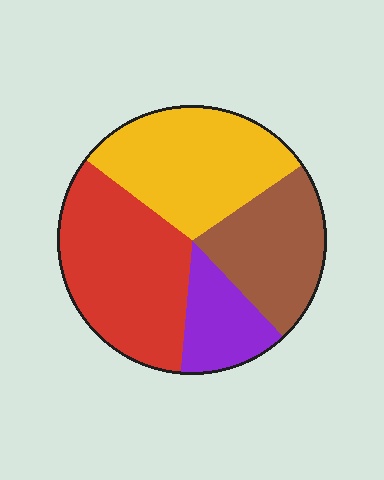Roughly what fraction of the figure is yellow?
Yellow takes up about one third (1/3) of the figure.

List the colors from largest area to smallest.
From largest to smallest: red, yellow, brown, purple.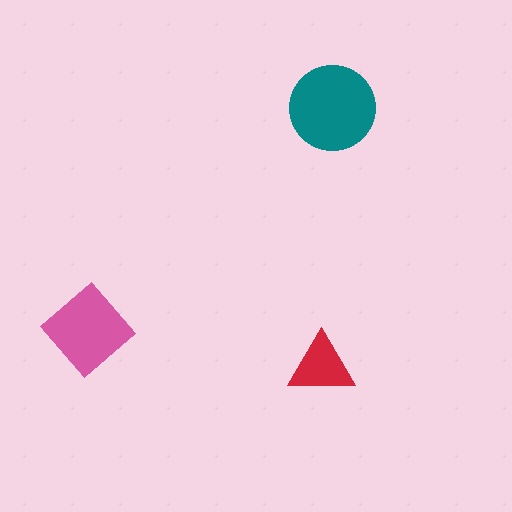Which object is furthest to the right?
The teal circle is rightmost.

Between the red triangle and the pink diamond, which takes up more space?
The pink diamond.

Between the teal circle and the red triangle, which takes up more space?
The teal circle.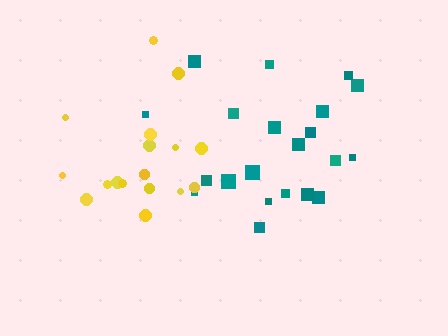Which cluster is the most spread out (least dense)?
Teal.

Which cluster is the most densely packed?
Yellow.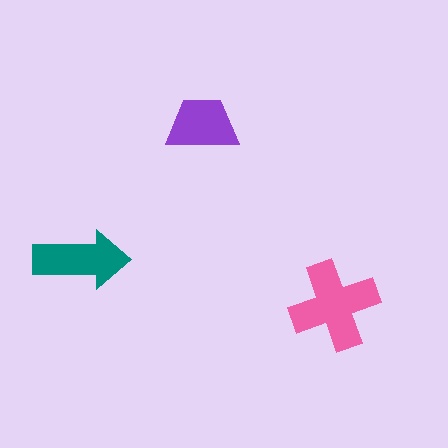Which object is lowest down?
The pink cross is bottommost.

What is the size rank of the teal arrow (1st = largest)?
2nd.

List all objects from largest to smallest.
The pink cross, the teal arrow, the purple trapezoid.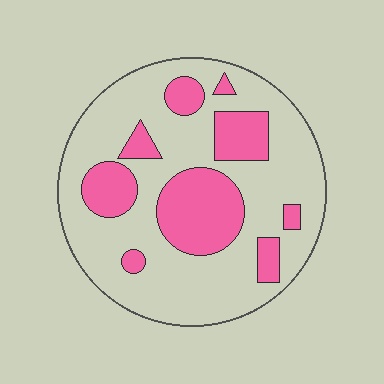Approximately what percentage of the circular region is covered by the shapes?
Approximately 30%.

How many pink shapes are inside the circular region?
9.